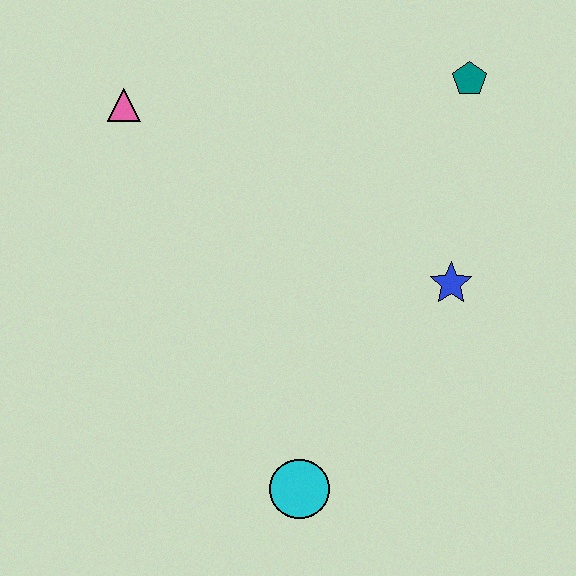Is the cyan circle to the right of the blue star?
No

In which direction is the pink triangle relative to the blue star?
The pink triangle is to the left of the blue star.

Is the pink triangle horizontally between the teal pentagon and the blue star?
No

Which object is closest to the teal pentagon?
The blue star is closest to the teal pentagon.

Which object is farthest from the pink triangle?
The cyan circle is farthest from the pink triangle.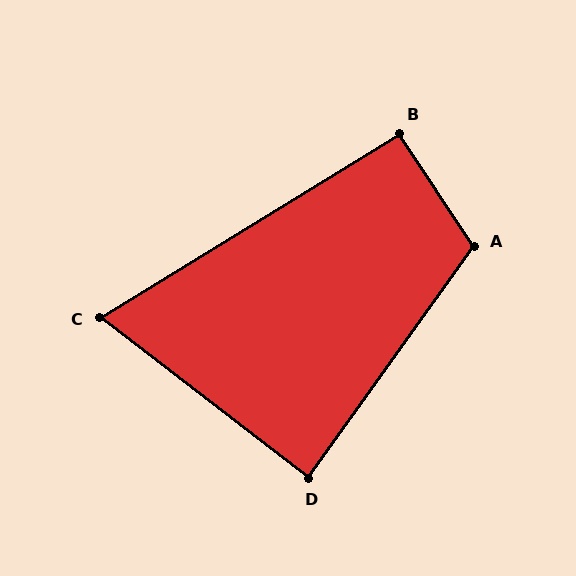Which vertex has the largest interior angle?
A, at approximately 111 degrees.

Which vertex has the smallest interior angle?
C, at approximately 69 degrees.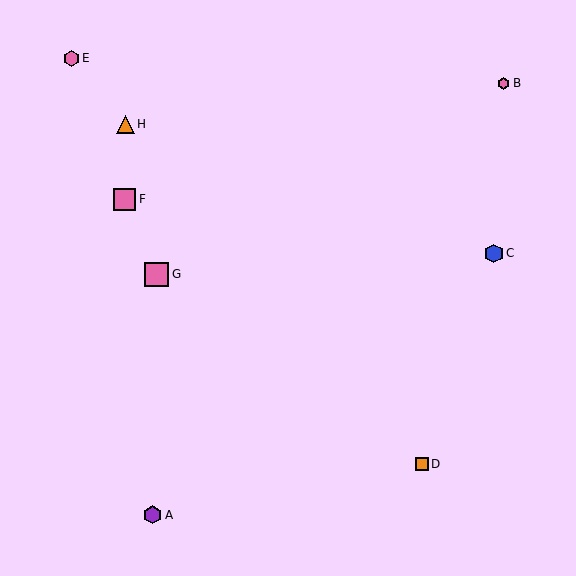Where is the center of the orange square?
The center of the orange square is at (422, 464).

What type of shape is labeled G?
Shape G is a pink square.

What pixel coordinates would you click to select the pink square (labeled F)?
Click at (125, 199) to select the pink square F.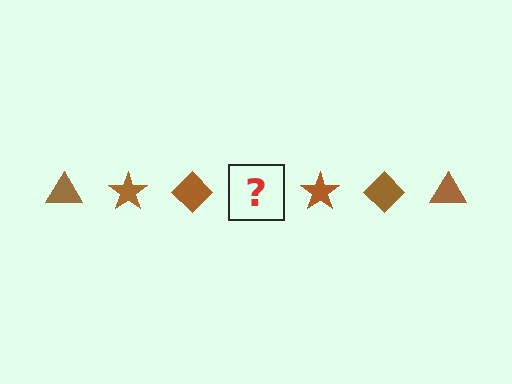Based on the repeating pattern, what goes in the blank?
The blank should be a brown triangle.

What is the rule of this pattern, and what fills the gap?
The rule is that the pattern cycles through triangle, star, diamond shapes in brown. The gap should be filled with a brown triangle.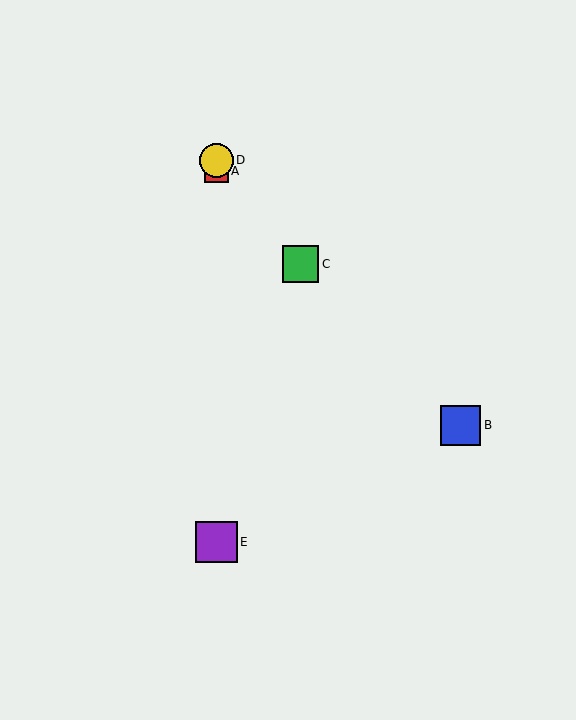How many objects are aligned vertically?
3 objects (A, D, E) are aligned vertically.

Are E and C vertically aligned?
No, E is at x≈217 and C is at x≈300.